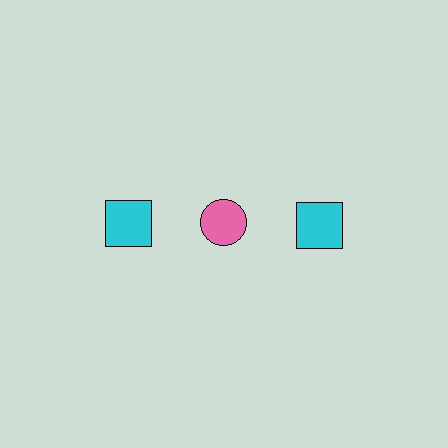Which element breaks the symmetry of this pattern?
The pink circle in the top row, second from left column breaks the symmetry. All other shapes are cyan squares.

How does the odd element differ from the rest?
It differs in both color (pink instead of cyan) and shape (circle instead of square).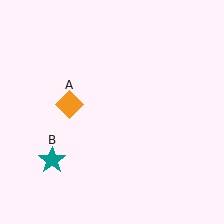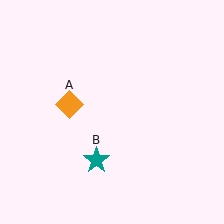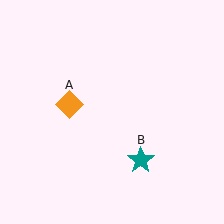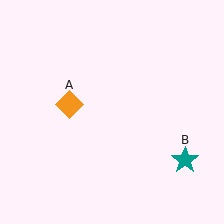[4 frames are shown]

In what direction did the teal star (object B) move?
The teal star (object B) moved right.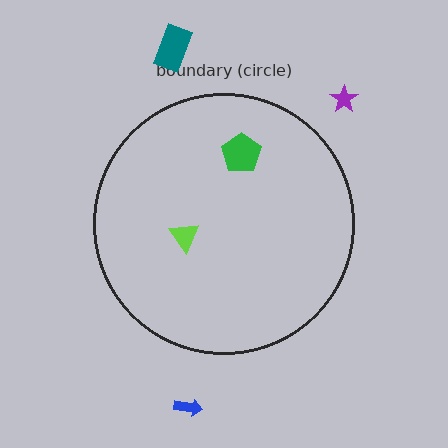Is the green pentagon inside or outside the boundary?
Inside.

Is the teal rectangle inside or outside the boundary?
Outside.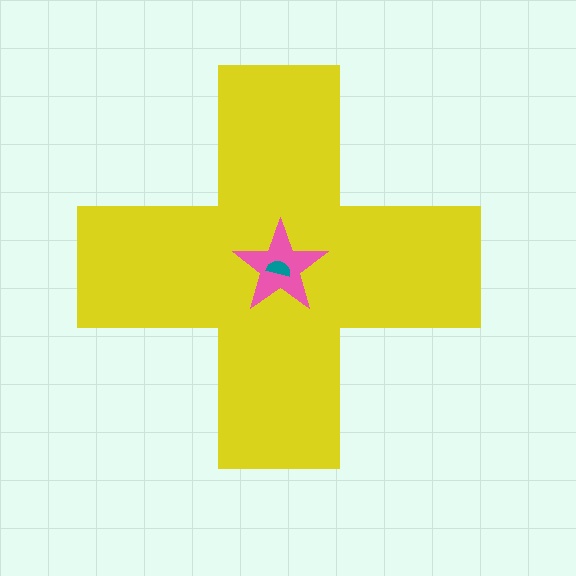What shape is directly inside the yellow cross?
The pink star.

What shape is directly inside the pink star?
The teal semicircle.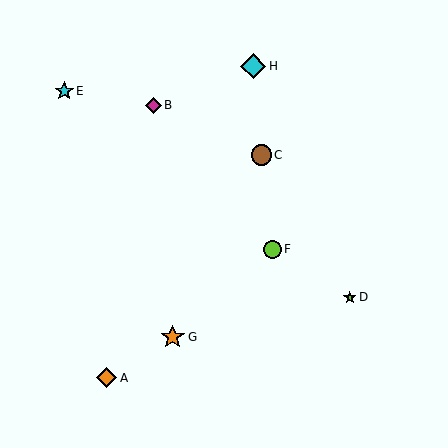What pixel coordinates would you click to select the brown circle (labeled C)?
Click at (261, 155) to select the brown circle C.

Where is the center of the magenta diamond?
The center of the magenta diamond is at (153, 105).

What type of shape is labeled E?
Shape E is a cyan star.